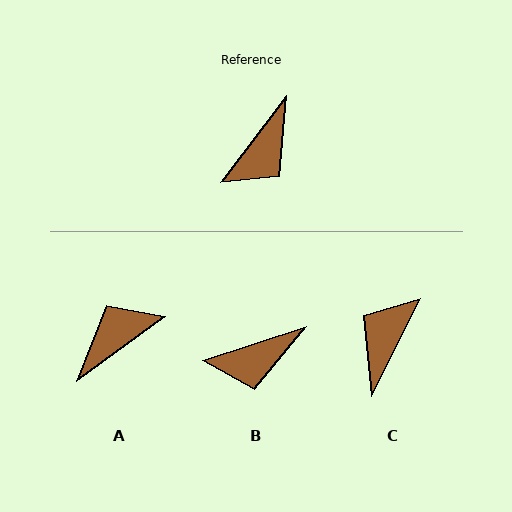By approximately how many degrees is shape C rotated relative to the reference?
Approximately 169 degrees clockwise.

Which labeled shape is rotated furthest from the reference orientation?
C, about 169 degrees away.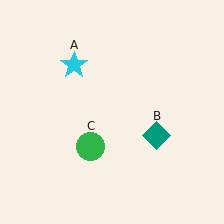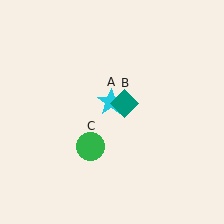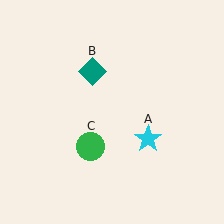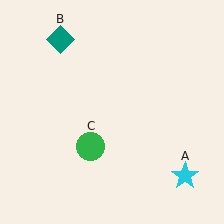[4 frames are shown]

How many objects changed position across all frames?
2 objects changed position: cyan star (object A), teal diamond (object B).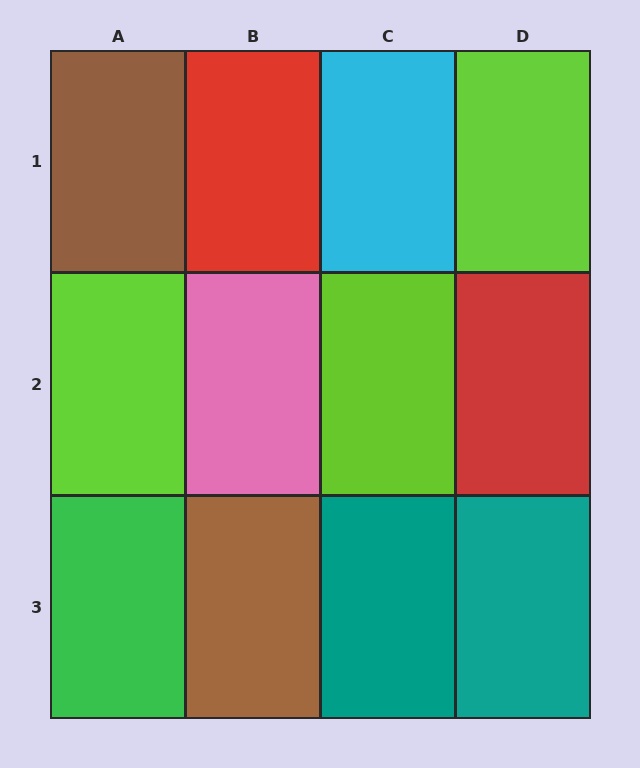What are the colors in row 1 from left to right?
Brown, red, cyan, lime.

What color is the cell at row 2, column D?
Red.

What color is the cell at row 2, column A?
Lime.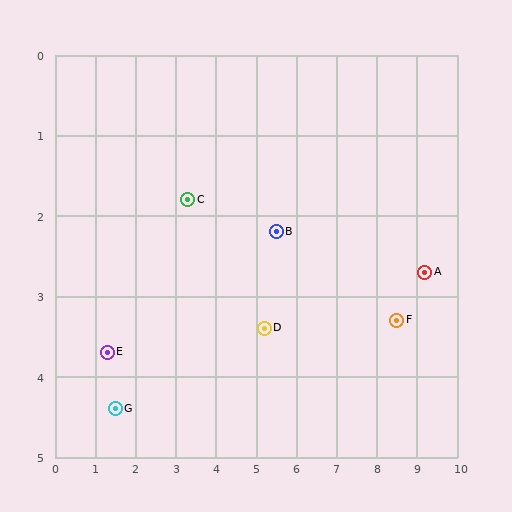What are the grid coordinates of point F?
Point F is at approximately (8.5, 3.3).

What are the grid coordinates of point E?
Point E is at approximately (1.3, 3.7).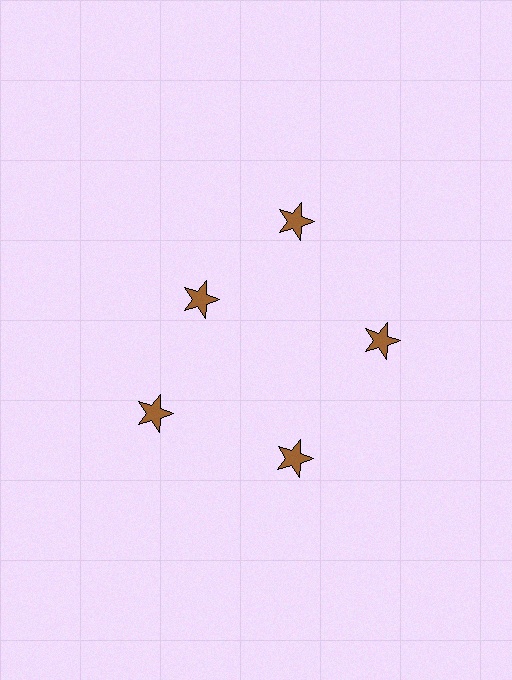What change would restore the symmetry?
The symmetry would be restored by moving it outward, back onto the ring so that all 5 stars sit at equal angles and equal distance from the center.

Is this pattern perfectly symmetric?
No. The 5 brown stars are arranged in a ring, but one element near the 10 o'clock position is pulled inward toward the center, breaking the 5-fold rotational symmetry.